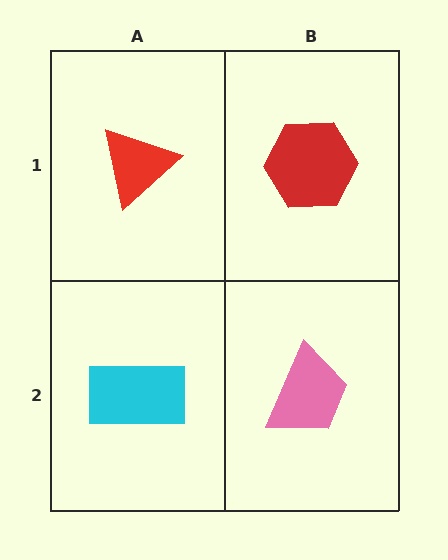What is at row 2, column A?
A cyan rectangle.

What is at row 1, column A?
A red triangle.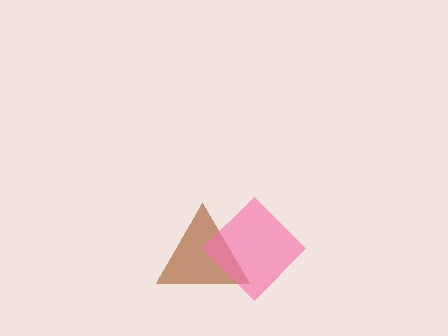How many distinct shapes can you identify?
There are 2 distinct shapes: a brown triangle, a pink diamond.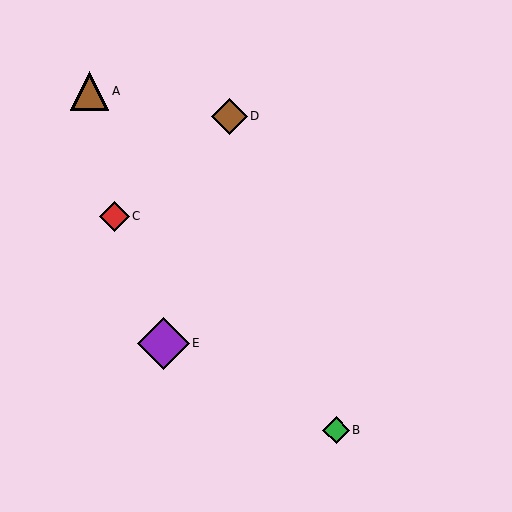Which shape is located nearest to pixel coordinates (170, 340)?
The purple diamond (labeled E) at (163, 343) is nearest to that location.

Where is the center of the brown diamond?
The center of the brown diamond is at (229, 116).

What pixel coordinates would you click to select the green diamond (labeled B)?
Click at (336, 430) to select the green diamond B.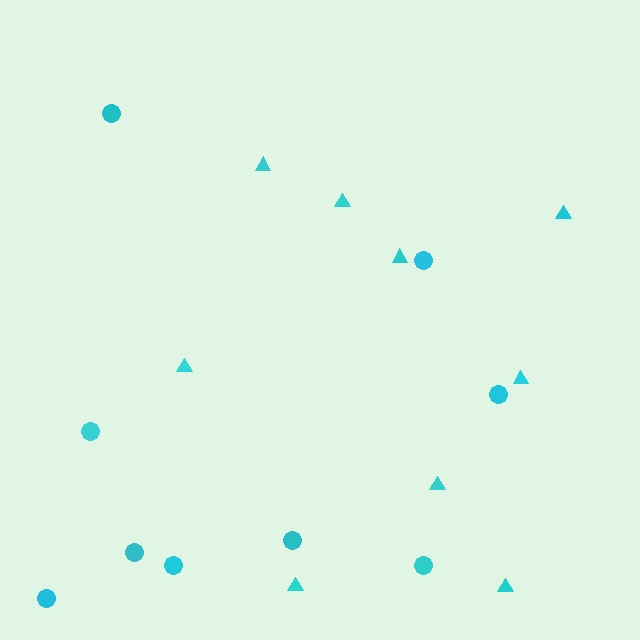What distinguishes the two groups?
There are 2 groups: one group of circles (9) and one group of triangles (9).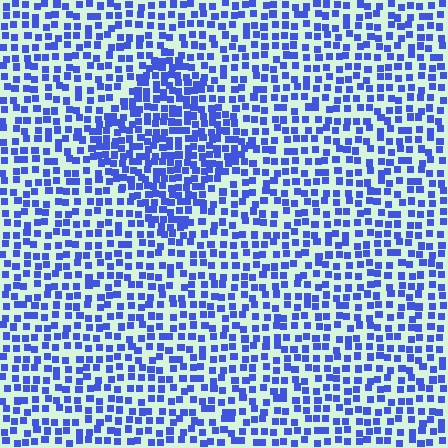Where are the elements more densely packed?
The elements are more densely packed inside the diamond boundary.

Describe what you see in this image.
The image contains small blue elements arranged at two different densities. A diamond-shaped region is visible where the elements are more densely packed than the surrounding area.